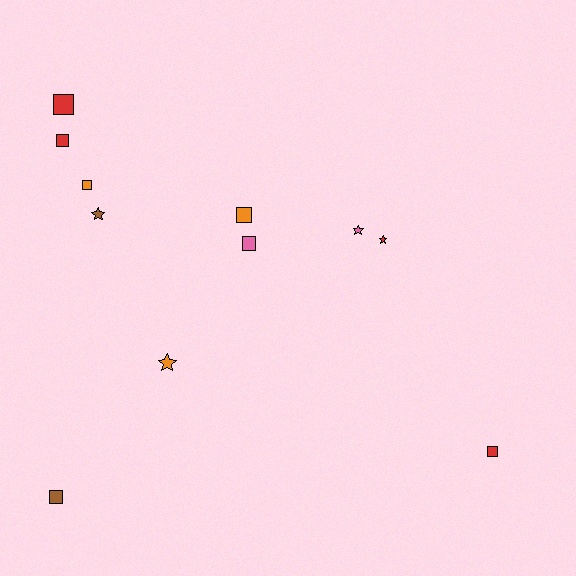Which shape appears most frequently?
Square, with 7 objects.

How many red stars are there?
There is 1 red star.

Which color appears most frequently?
Red, with 4 objects.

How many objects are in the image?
There are 11 objects.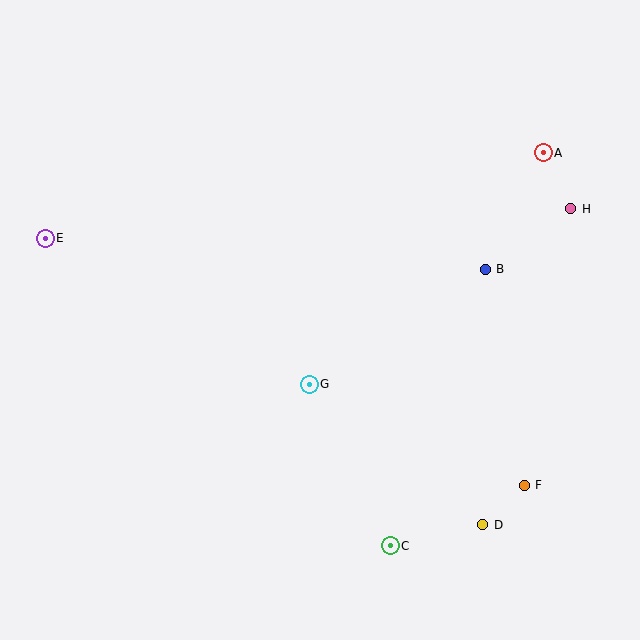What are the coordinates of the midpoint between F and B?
The midpoint between F and B is at (505, 377).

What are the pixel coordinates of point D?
Point D is at (483, 525).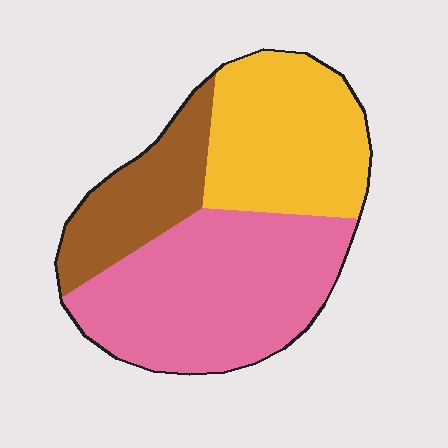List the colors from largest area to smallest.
From largest to smallest: pink, yellow, brown.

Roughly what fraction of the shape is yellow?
Yellow takes up about one third (1/3) of the shape.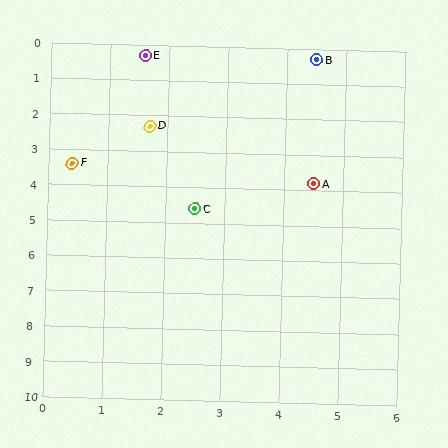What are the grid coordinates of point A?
Point A is at approximately (4.5, 3.8).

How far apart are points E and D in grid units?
Points E and D are about 2.0 grid units apart.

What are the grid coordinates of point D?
Point D is at approximately (1.7, 2.3).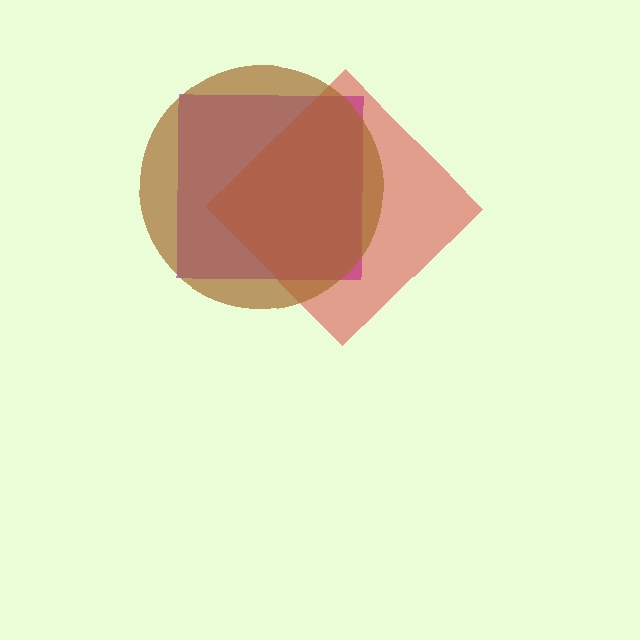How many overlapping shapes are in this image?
There are 3 overlapping shapes in the image.